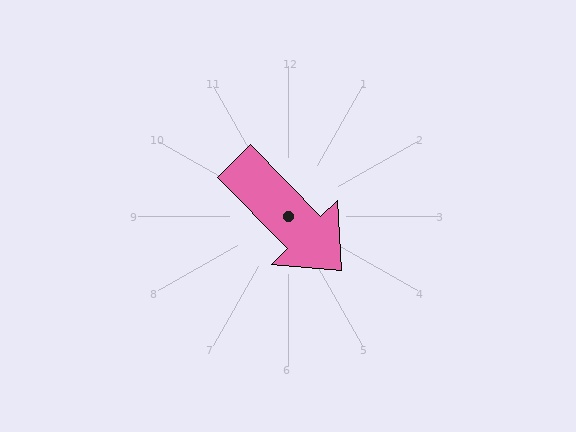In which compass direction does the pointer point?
Southeast.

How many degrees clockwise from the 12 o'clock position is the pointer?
Approximately 136 degrees.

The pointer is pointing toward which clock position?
Roughly 5 o'clock.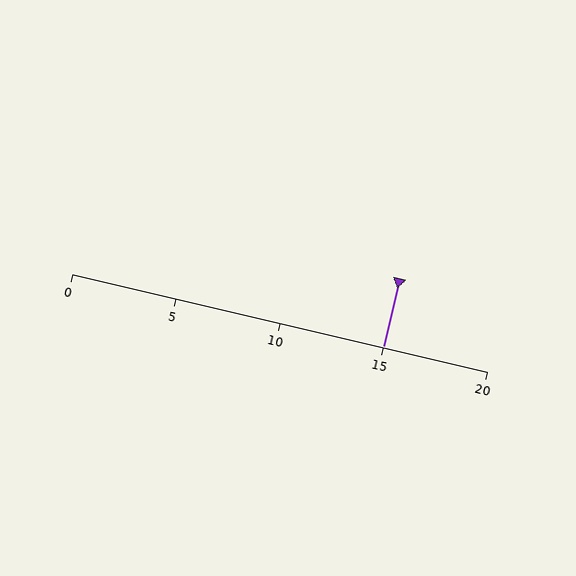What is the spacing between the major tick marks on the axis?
The major ticks are spaced 5 apart.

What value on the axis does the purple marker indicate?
The marker indicates approximately 15.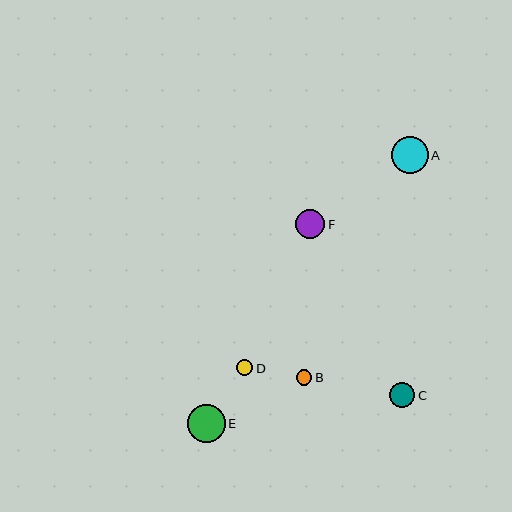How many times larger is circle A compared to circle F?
Circle A is approximately 1.2 times the size of circle F.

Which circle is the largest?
Circle E is the largest with a size of approximately 37 pixels.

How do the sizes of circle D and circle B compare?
Circle D and circle B are approximately the same size.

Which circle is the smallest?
Circle B is the smallest with a size of approximately 16 pixels.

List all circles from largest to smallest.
From largest to smallest: E, A, F, C, D, B.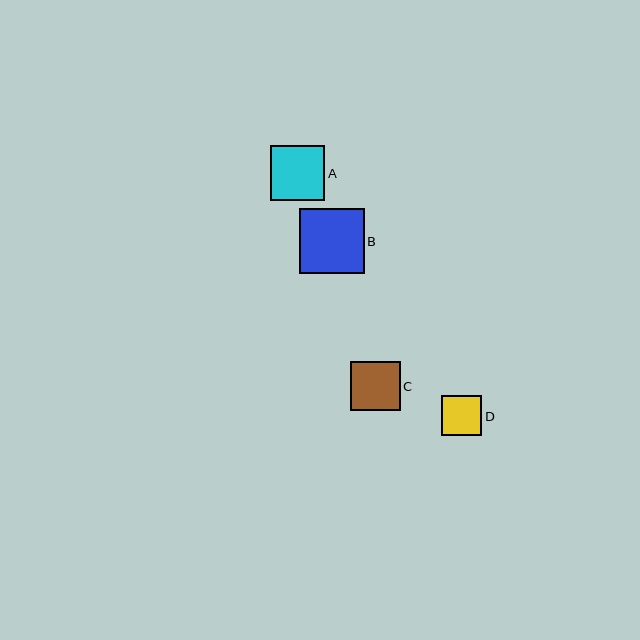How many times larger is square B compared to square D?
Square B is approximately 1.6 times the size of square D.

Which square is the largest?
Square B is the largest with a size of approximately 65 pixels.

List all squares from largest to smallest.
From largest to smallest: B, A, C, D.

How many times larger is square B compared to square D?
Square B is approximately 1.6 times the size of square D.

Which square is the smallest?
Square D is the smallest with a size of approximately 40 pixels.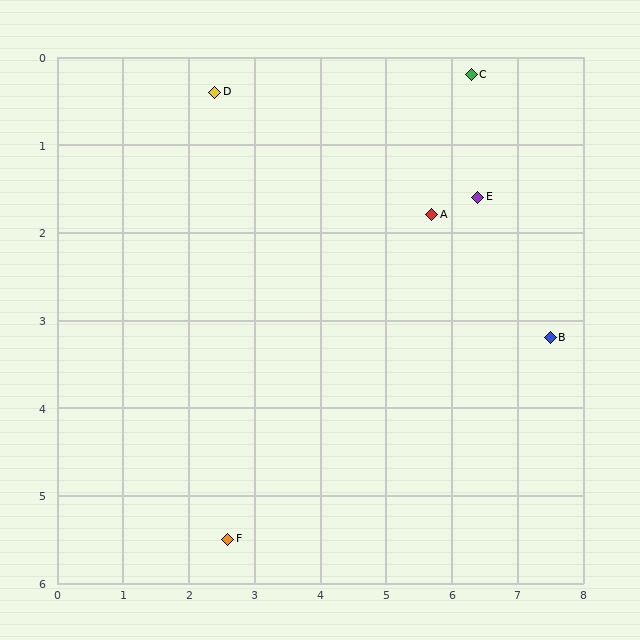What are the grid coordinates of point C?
Point C is at approximately (6.3, 0.2).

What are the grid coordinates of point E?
Point E is at approximately (6.4, 1.6).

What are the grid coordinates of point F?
Point F is at approximately (2.6, 5.5).